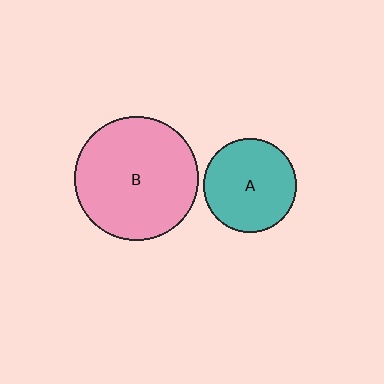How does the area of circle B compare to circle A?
Approximately 1.8 times.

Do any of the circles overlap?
No, none of the circles overlap.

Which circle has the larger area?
Circle B (pink).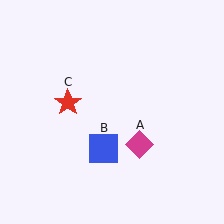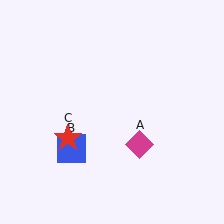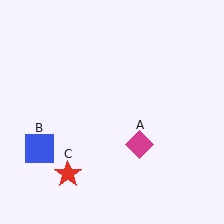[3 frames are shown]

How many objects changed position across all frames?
2 objects changed position: blue square (object B), red star (object C).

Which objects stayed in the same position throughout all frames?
Magenta diamond (object A) remained stationary.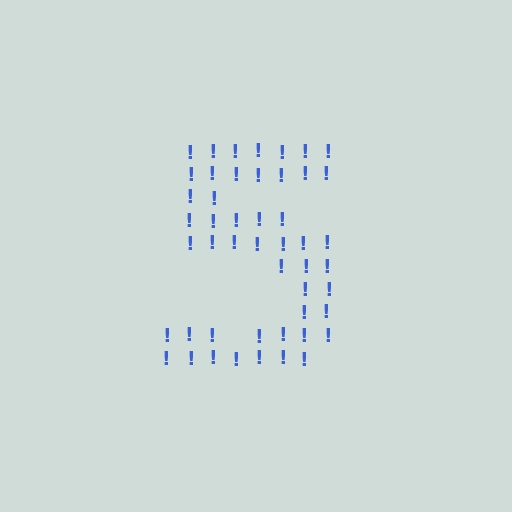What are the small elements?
The small elements are exclamation marks.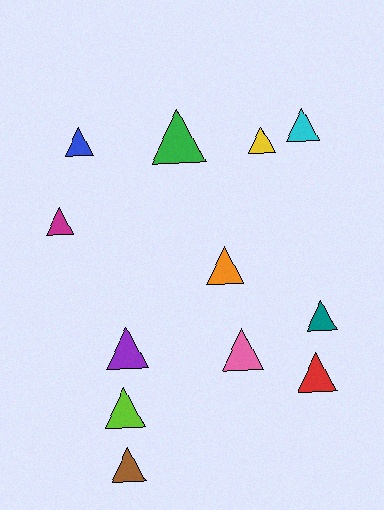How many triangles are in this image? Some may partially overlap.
There are 12 triangles.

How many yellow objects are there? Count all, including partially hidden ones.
There is 1 yellow object.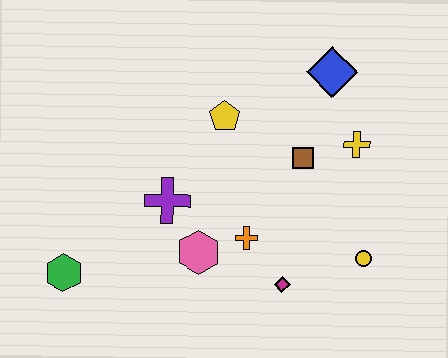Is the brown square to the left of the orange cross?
No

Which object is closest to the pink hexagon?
The orange cross is closest to the pink hexagon.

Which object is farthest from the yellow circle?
The green hexagon is farthest from the yellow circle.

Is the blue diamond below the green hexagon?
No